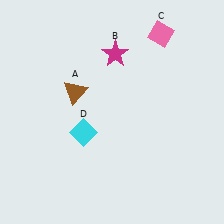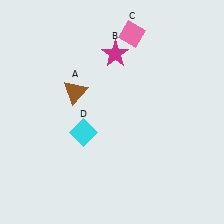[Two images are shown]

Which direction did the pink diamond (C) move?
The pink diamond (C) moved left.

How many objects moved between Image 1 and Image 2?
1 object moved between the two images.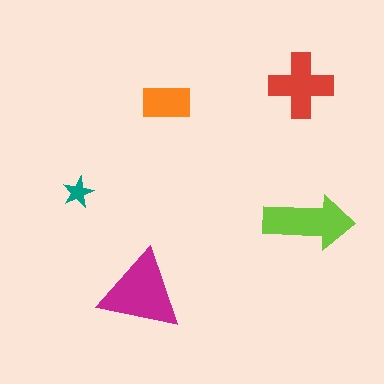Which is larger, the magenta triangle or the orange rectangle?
The magenta triangle.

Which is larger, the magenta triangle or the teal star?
The magenta triangle.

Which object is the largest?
The magenta triangle.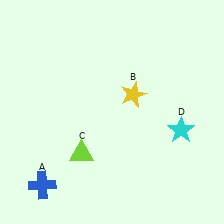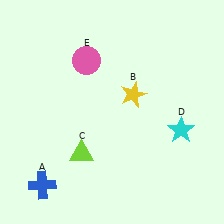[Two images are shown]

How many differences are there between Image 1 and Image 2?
There is 1 difference between the two images.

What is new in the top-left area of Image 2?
A pink circle (E) was added in the top-left area of Image 2.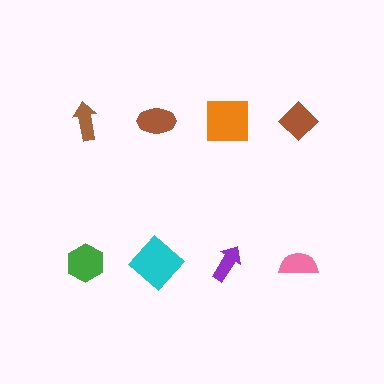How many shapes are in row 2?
4 shapes.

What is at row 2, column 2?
A cyan diamond.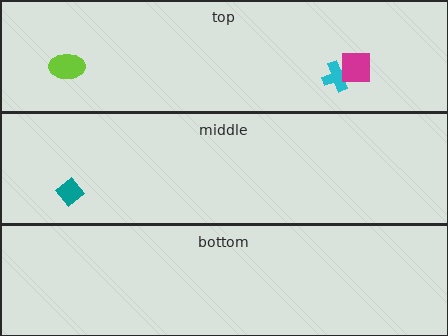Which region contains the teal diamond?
The middle region.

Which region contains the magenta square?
The top region.